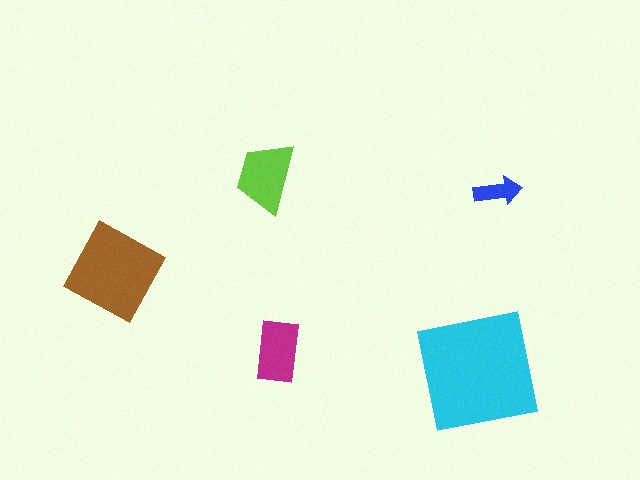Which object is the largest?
The cyan square.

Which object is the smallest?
The blue arrow.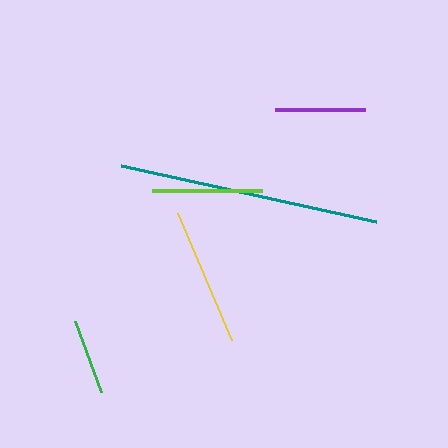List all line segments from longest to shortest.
From longest to shortest: teal, yellow, lime, purple, green.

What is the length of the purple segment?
The purple segment is approximately 90 pixels long.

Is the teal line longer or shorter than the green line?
The teal line is longer than the green line.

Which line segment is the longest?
The teal line is the longest at approximately 261 pixels.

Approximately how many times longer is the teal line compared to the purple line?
The teal line is approximately 2.9 times the length of the purple line.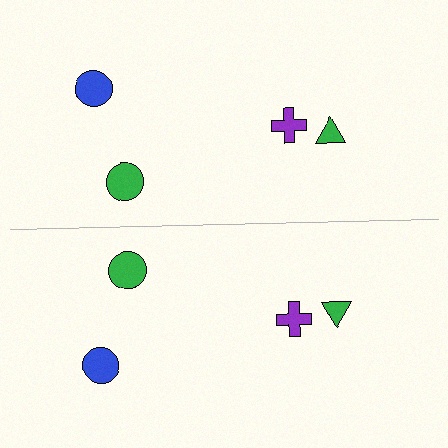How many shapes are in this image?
There are 8 shapes in this image.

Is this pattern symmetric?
Yes, this pattern has bilateral (reflection) symmetry.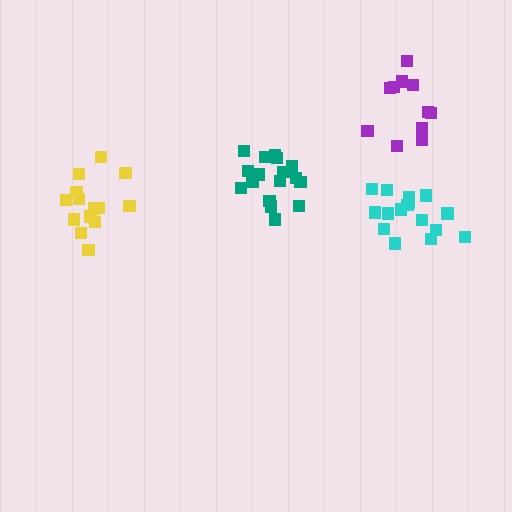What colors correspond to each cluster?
The clusters are colored: teal, cyan, purple, yellow.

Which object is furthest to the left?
The yellow cluster is leftmost.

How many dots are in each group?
Group 1: 17 dots, Group 2: 16 dots, Group 3: 11 dots, Group 4: 14 dots (58 total).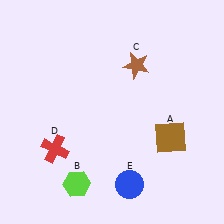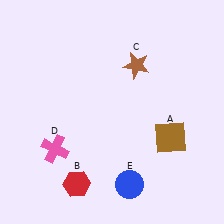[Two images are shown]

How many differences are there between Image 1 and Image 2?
There are 2 differences between the two images.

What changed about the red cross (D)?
In Image 1, D is red. In Image 2, it changed to pink.